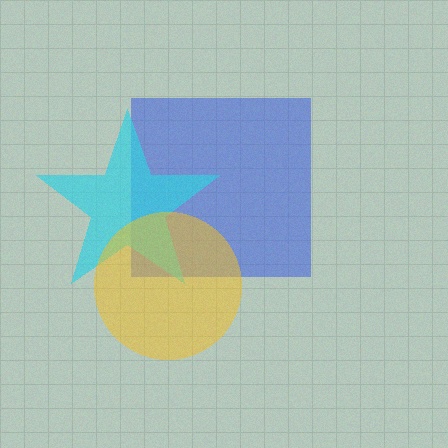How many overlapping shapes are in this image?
There are 3 overlapping shapes in the image.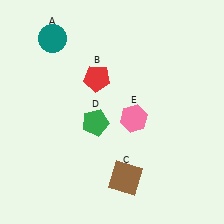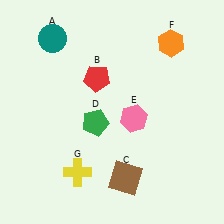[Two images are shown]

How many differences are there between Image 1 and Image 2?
There are 2 differences between the two images.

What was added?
An orange hexagon (F), a yellow cross (G) were added in Image 2.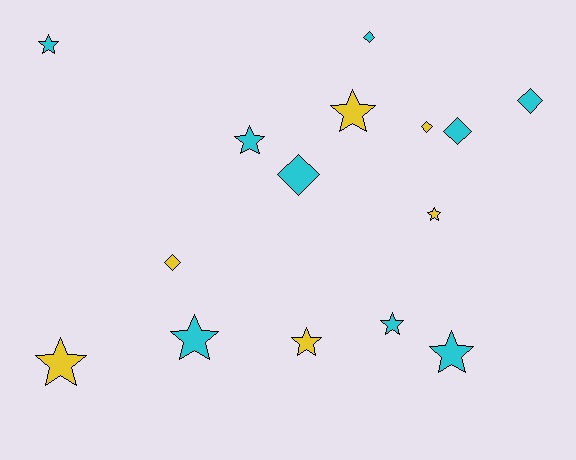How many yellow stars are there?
There are 4 yellow stars.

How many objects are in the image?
There are 15 objects.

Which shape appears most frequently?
Star, with 9 objects.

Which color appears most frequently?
Cyan, with 9 objects.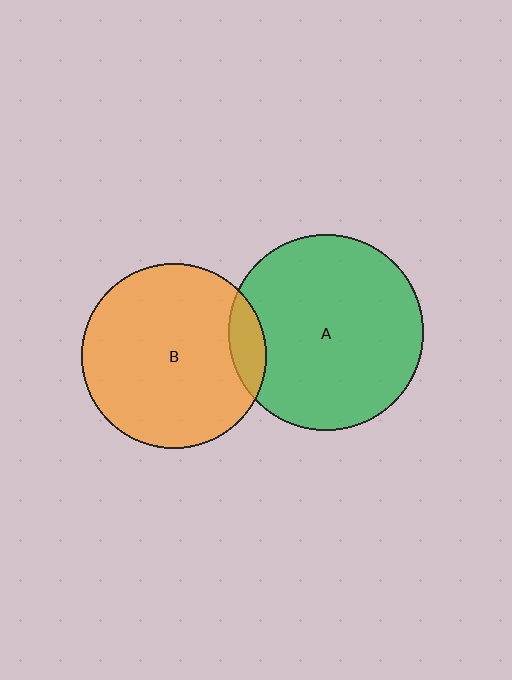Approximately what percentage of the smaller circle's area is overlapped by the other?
Approximately 10%.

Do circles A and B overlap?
Yes.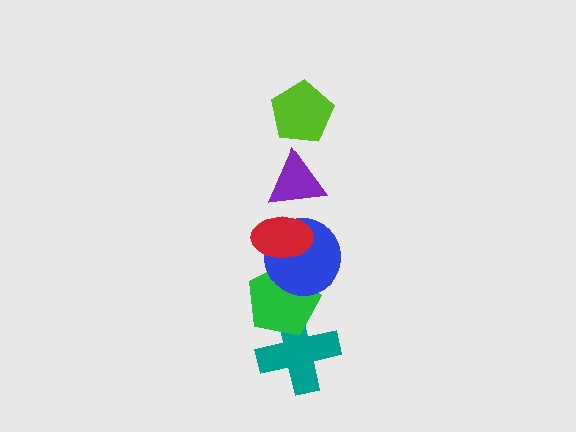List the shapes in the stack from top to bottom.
From top to bottom: the lime pentagon, the purple triangle, the red ellipse, the blue circle, the green pentagon, the teal cross.